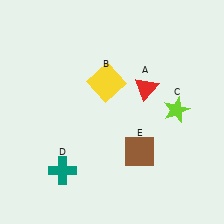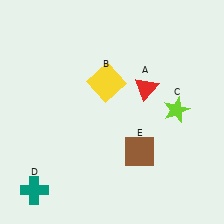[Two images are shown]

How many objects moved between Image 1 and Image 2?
1 object moved between the two images.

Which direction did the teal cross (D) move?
The teal cross (D) moved left.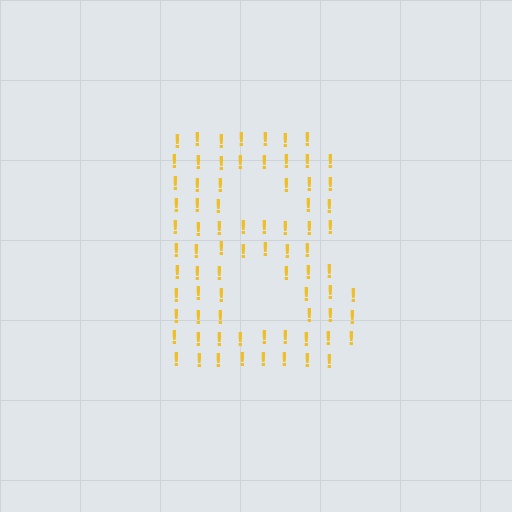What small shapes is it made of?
It is made of small exclamation marks.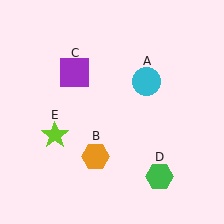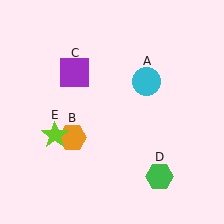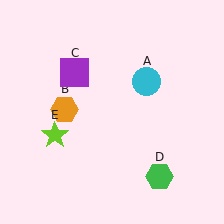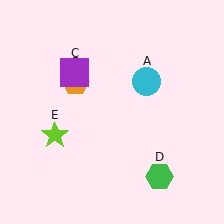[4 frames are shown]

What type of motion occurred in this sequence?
The orange hexagon (object B) rotated clockwise around the center of the scene.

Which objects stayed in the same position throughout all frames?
Cyan circle (object A) and purple square (object C) and green hexagon (object D) and lime star (object E) remained stationary.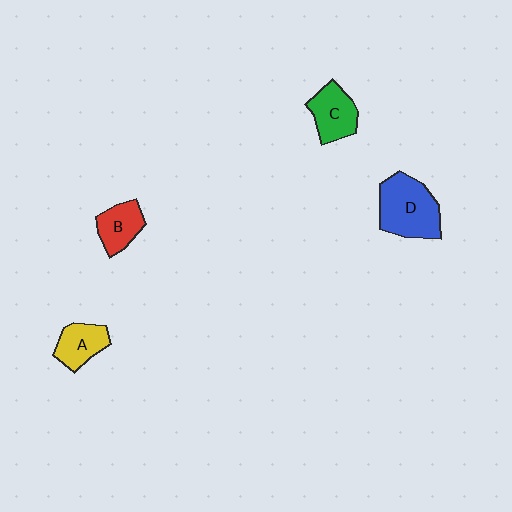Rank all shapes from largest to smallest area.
From largest to smallest: D (blue), C (green), A (yellow), B (red).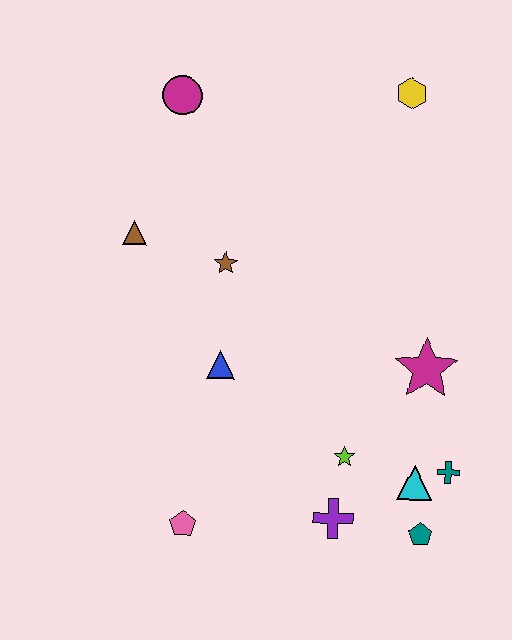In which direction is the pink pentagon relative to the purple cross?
The pink pentagon is to the left of the purple cross.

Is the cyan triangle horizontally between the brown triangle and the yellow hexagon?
No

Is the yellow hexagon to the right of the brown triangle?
Yes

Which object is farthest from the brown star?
The teal pentagon is farthest from the brown star.